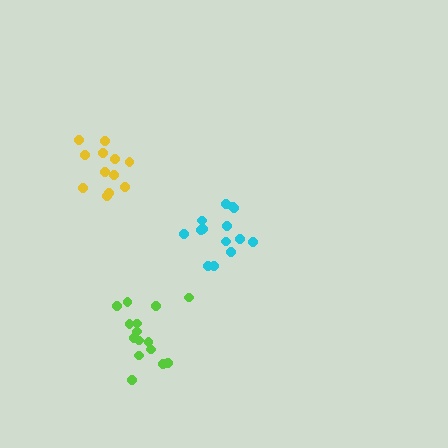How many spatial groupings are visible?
There are 3 spatial groupings.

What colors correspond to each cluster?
The clusters are colored: yellow, lime, cyan.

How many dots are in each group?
Group 1: 12 dots, Group 2: 15 dots, Group 3: 14 dots (41 total).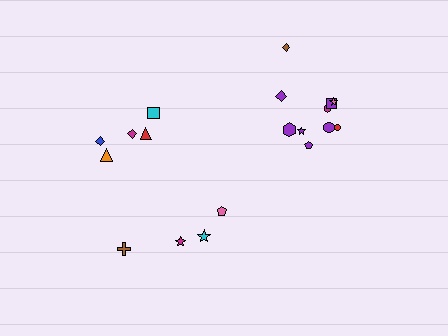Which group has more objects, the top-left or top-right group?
The top-right group.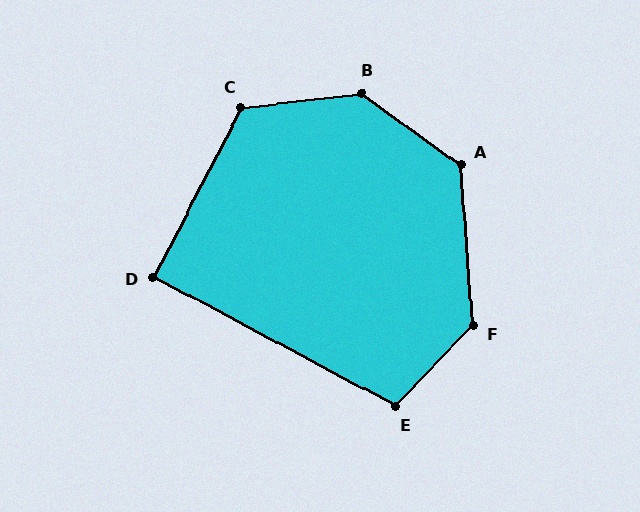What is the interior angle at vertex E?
Approximately 106 degrees (obtuse).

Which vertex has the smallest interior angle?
D, at approximately 91 degrees.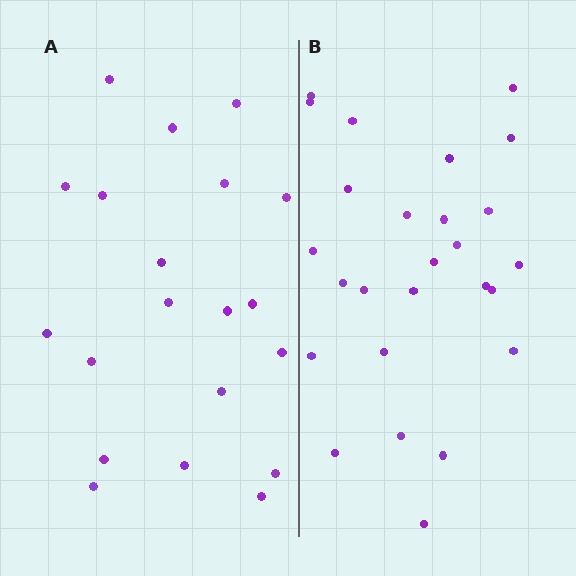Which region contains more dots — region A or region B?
Region B (the right region) has more dots.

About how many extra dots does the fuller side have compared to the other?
Region B has about 6 more dots than region A.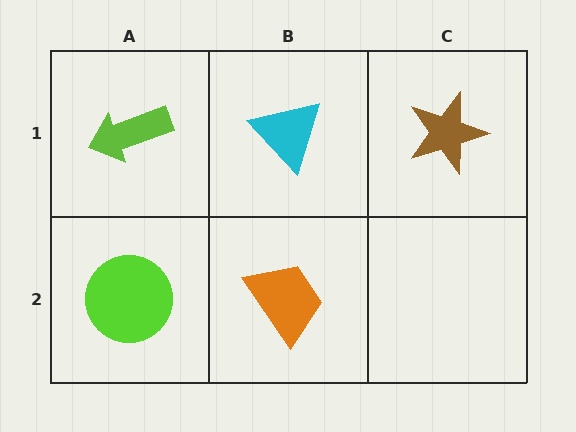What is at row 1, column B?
A cyan triangle.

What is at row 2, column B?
An orange trapezoid.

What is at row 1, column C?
A brown star.